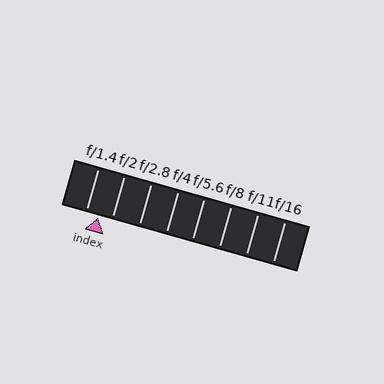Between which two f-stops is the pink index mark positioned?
The index mark is between f/1.4 and f/2.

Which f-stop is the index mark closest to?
The index mark is closest to f/1.4.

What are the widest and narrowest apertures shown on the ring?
The widest aperture shown is f/1.4 and the narrowest is f/16.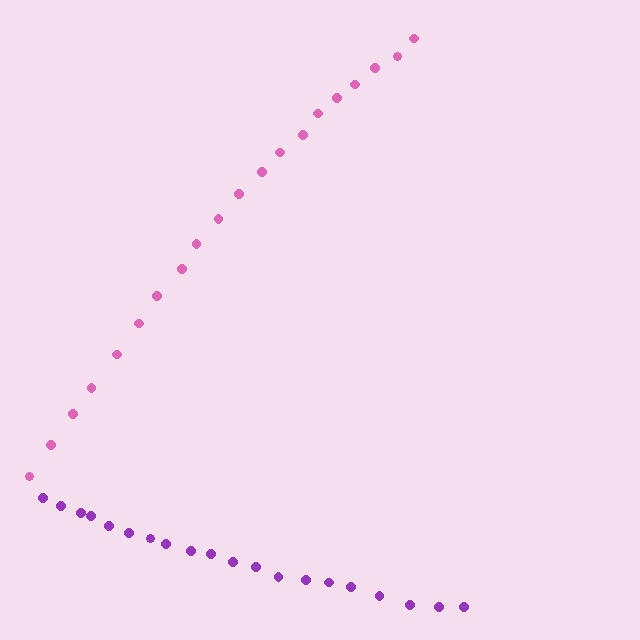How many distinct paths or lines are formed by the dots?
There are 2 distinct paths.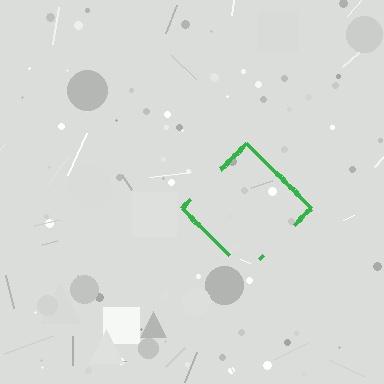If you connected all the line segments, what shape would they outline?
They would outline a diamond.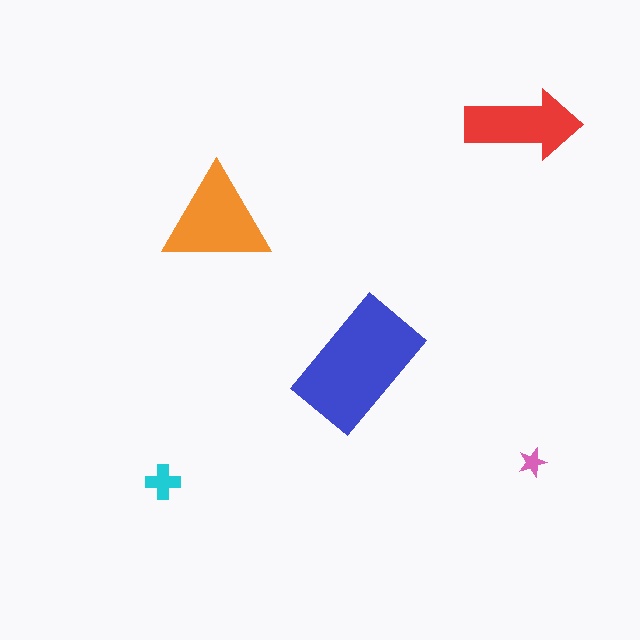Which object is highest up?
The red arrow is topmost.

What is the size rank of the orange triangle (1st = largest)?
2nd.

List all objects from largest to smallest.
The blue rectangle, the orange triangle, the red arrow, the cyan cross, the pink star.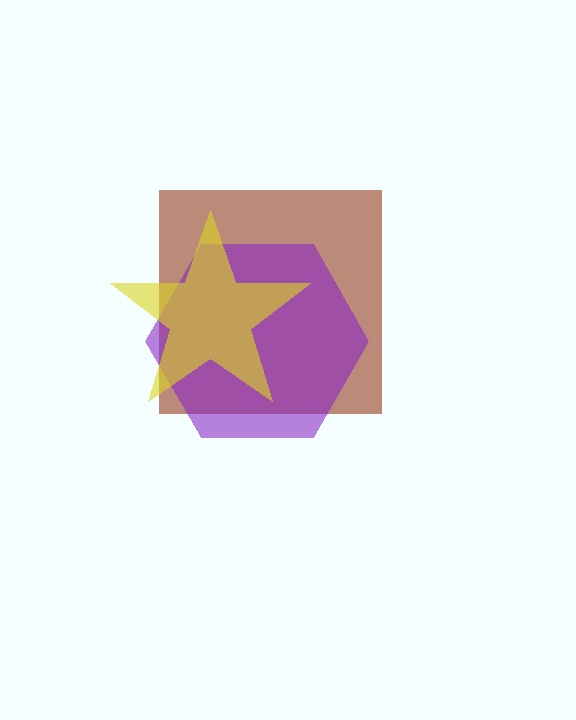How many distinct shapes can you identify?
There are 3 distinct shapes: a brown square, a purple hexagon, a yellow star.